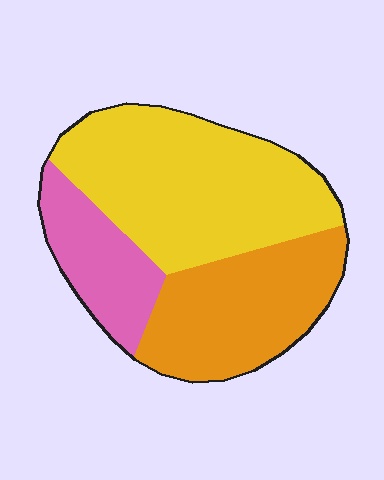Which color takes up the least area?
Pink, at roughly 20%.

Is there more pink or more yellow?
Yellow.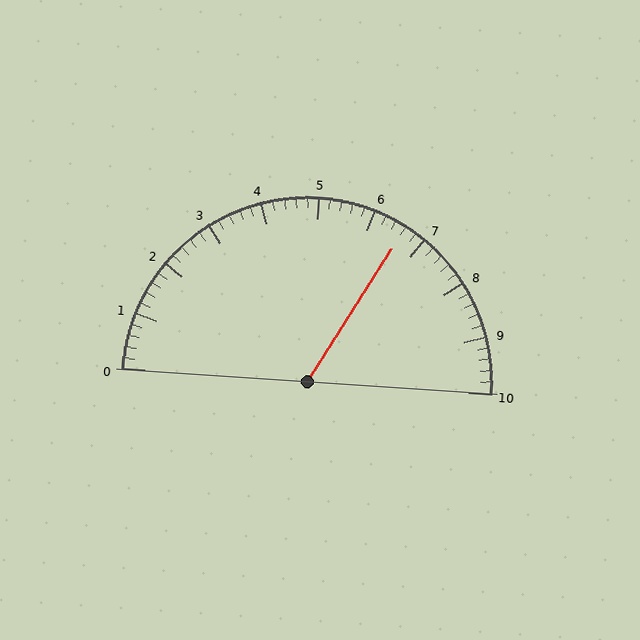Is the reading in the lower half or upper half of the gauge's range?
The reading is in the upper half of the range (0 to 10).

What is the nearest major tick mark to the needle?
The nearest major tick mark is 7.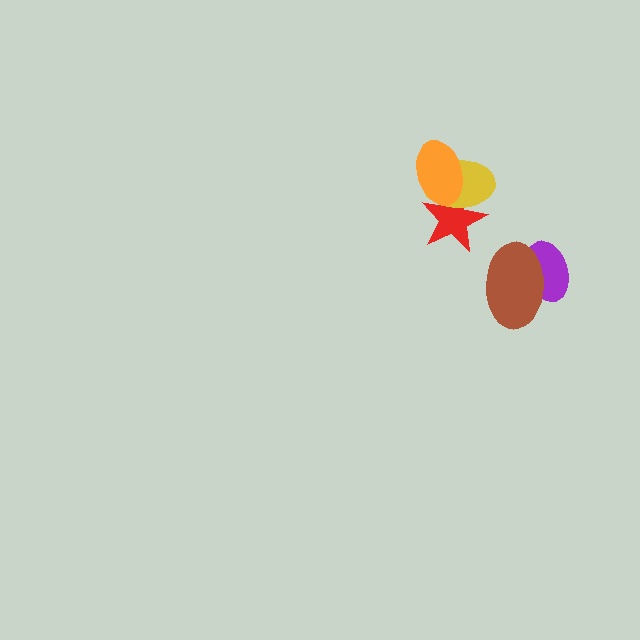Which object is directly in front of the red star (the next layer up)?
The yellow ellipse is directly in front of the red star.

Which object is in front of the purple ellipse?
The brown ellipse is in front of the purple ellipse.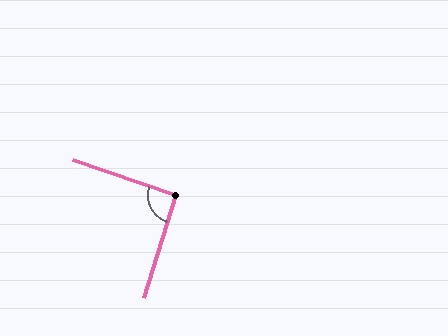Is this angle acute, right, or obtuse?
It is approximately a right angle.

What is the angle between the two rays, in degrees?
Approximately 92 degrees.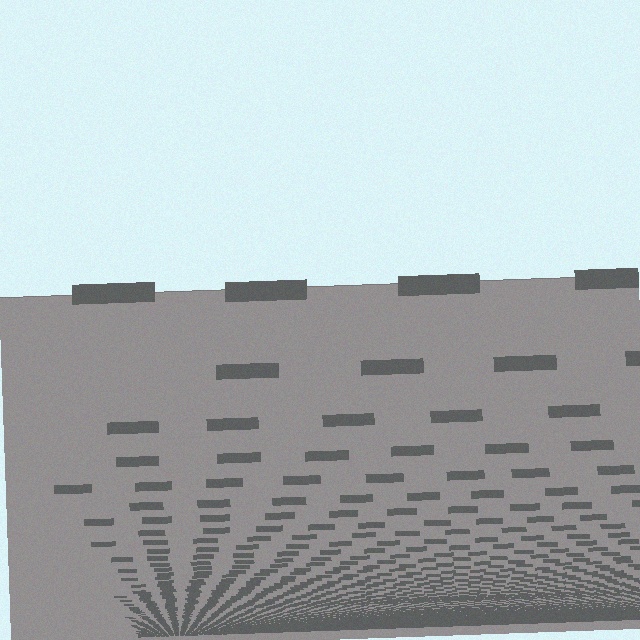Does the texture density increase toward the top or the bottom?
Density increases toward the bottom.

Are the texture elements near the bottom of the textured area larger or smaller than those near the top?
Smaller. The gradient is inverted — elements near the bottom are smaller and denser.